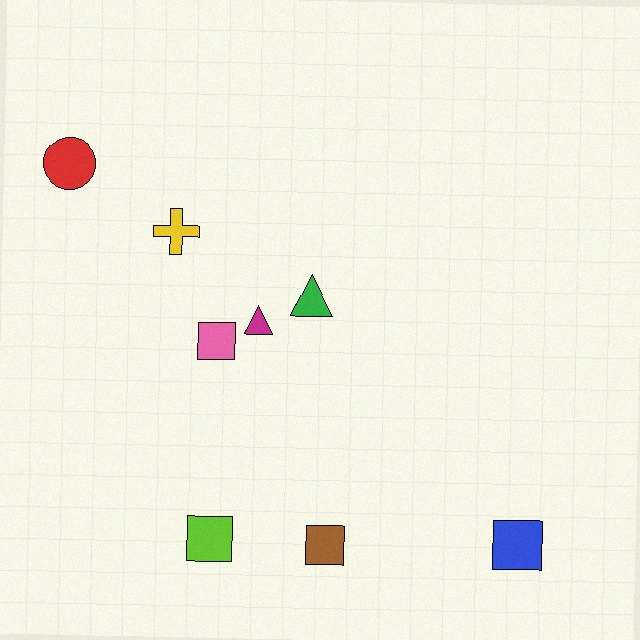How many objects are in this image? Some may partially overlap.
There are 8 objects.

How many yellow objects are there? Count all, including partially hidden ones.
There is 1 yellow object.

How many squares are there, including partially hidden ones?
There are 4 squares.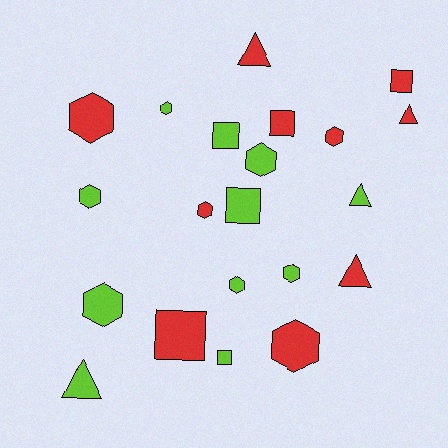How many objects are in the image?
There are 21 objects.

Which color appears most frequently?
Lime, with 11 objects.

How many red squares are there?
There are 3 red squares.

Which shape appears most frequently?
Hexagon, with 10 objects.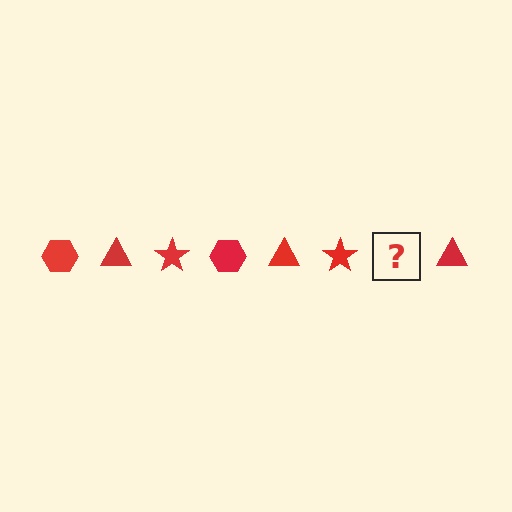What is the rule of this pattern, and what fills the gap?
The rule is that the pattern cycles through hexagon, triangle, star shapes in red. The gap should be filled with a red hexagon.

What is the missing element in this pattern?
The missing element is a red hexagon.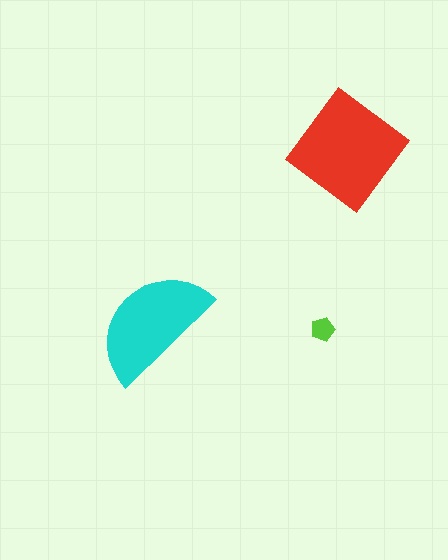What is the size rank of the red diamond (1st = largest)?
1st.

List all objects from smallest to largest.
The lime pentagon, the cyan semicircle, the red diamond.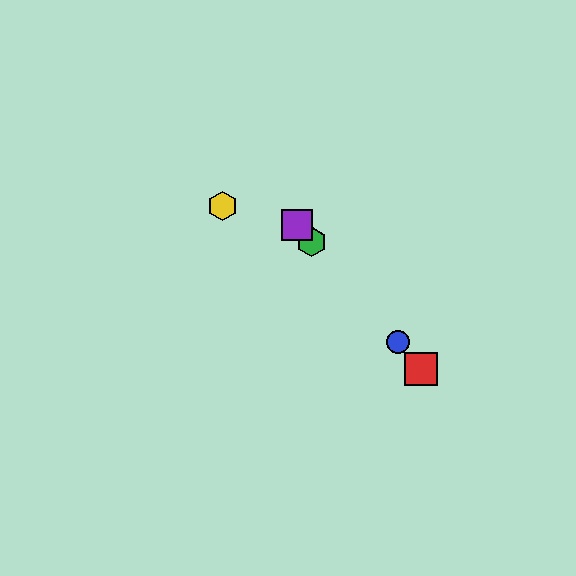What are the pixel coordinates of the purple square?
The purple square is at (297, 225).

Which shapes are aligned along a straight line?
The red square, the blue circle, the green hexagon, the purple square are aligned along a straight line.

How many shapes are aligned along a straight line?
4 shapes (the red square, the blue circle, the green hexagon, the purple square) are aligned along a straight line.